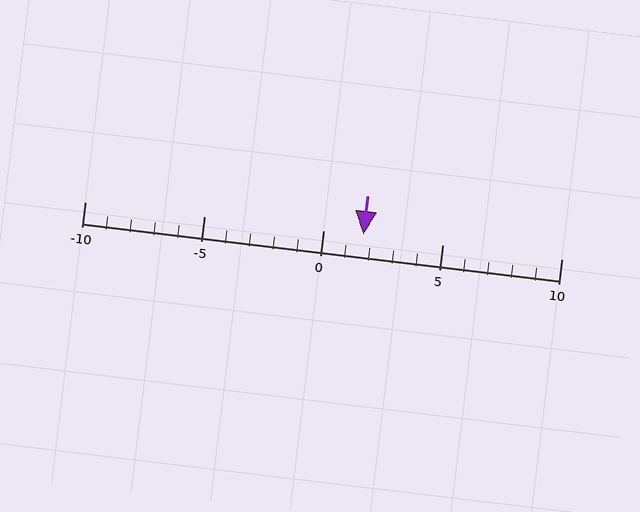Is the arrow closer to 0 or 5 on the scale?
The arrow is closer to 0.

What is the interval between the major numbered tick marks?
The major tick marks are spaced 5 units apart.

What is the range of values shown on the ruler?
The ruler shows values from -10 to 10.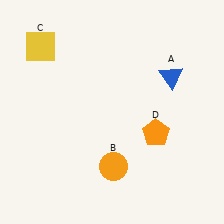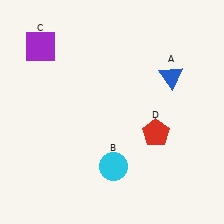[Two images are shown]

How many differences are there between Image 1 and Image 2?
There are 3 differences between the two images.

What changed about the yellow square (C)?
In Image 1, C is yellow. In Image 2, it changed to purple.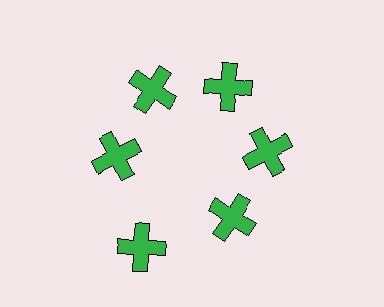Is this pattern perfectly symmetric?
No. The 6 green crosses are arranged in a ring, but one element near the 7 o'clock position is pushed outward from the center, breaking the 6-fold rotational symmetry.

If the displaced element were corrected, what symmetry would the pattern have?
It would have 6-fold rotational symmetry — the pattern would map onto itself every 60 degrees.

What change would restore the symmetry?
The symmetry would be restored by moving it inward, back onto the ring so that all 6 crosses sit at equal angles and equal distance from the center.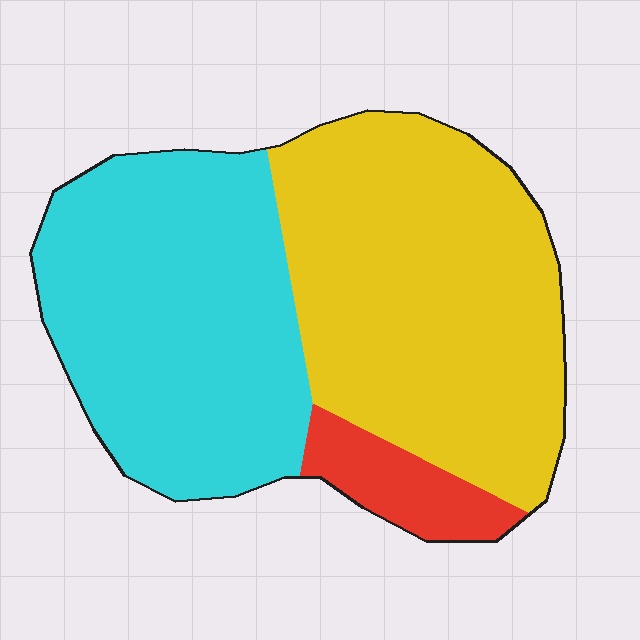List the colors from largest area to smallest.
From largest to smallest: yellow, cyan, red.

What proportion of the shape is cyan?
Cyan covers 43% of the shape.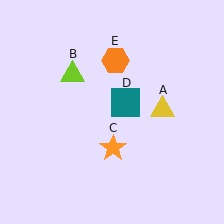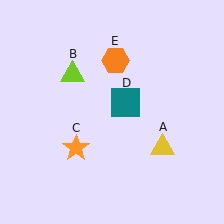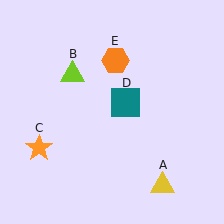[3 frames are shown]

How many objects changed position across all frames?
2 objects changed position: yellow triangle (object A), orange star (object C).